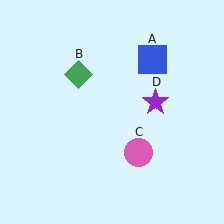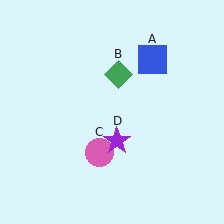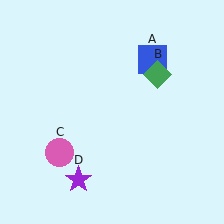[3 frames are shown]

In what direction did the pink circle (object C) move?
The pink circle (object C) moved left.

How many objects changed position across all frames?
3 objects changed position: green diamond (object B), pink circle (object C), purple star (object D).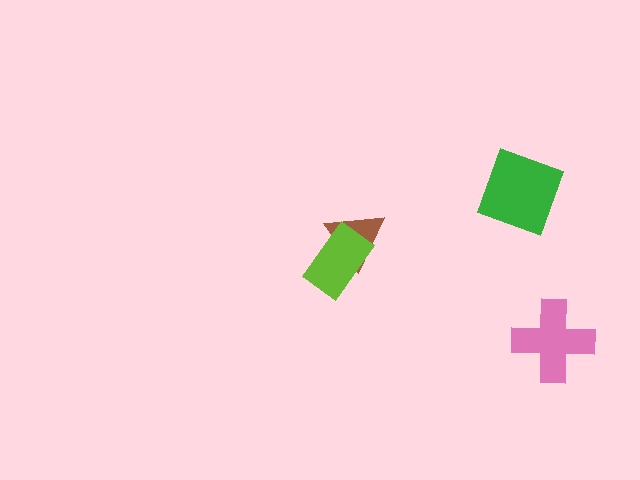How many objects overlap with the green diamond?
0 objects overlap with the green diamond.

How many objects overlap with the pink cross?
0 objects overlap with the pink cross.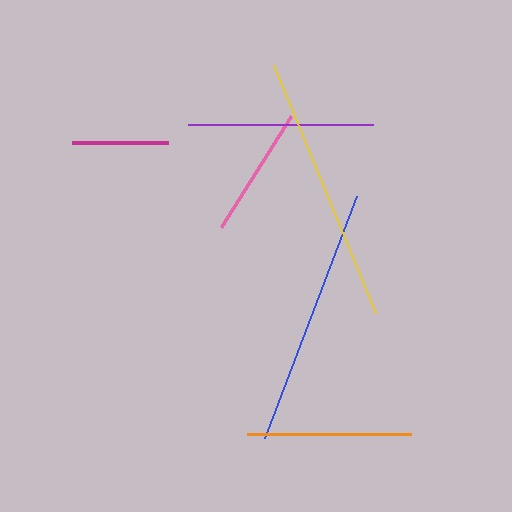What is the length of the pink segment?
The pink segment is approximately 131 pixels long.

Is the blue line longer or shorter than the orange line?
The blue line is longer than the orange line.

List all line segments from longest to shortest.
From longest to shortest: yellow, blue, purple, orange, pink, magenta.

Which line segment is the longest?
The yellow line is the longest at approximately 268 pixels.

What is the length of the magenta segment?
The magenta segment is approximately 96 pixels long.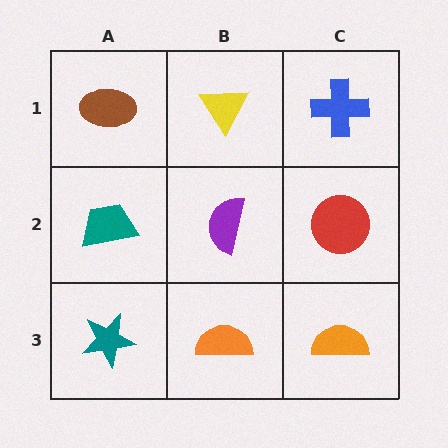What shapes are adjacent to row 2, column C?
A blue cross (row 1, column C), an orange semicircle (row 3, column C), a purple semicircle (row 2, column B).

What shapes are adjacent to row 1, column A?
A teal trapezoid (row 2, column A), a yellow triangle (row 1, column B).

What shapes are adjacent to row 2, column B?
A yellow triangle (row 1, column B), an orange semicircle (row 3, column B), a teal trapezoid (row 2, column A), a red circle (row 2, column C).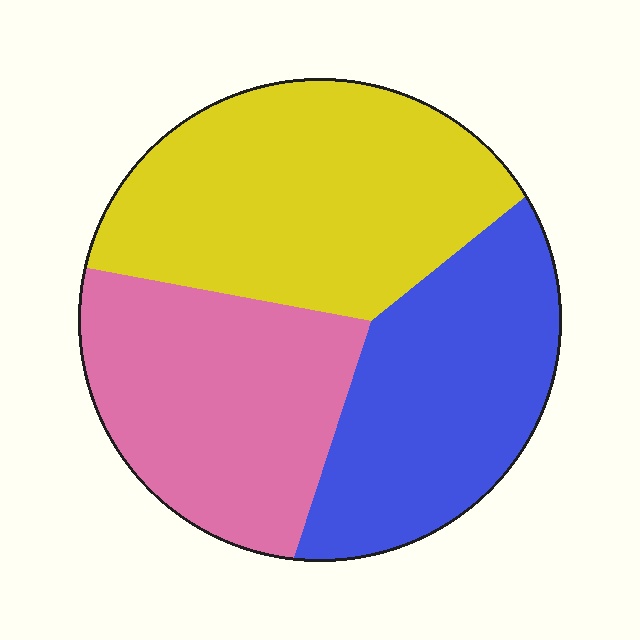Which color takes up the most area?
Yellow, at roughly 40%.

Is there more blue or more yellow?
Yellow.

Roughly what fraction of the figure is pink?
Pink covers 31% of the figure.